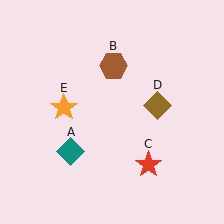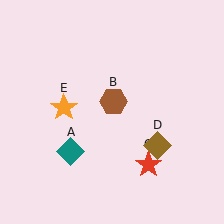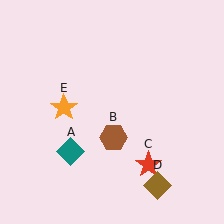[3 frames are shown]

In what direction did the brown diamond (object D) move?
The brown diamond (object D) moved down.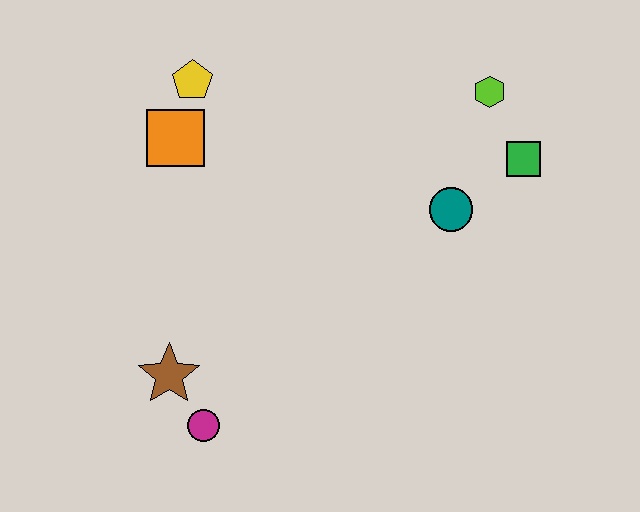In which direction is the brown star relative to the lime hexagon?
The brown star is to the left of the lime hexagon.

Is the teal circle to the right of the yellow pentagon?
Yes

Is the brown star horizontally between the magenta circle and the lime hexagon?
No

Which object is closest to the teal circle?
The green square is closest to the teal circle.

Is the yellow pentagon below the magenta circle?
No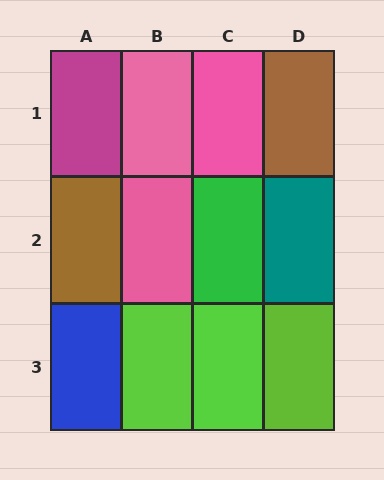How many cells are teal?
1 cell is teal.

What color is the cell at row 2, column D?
Teal.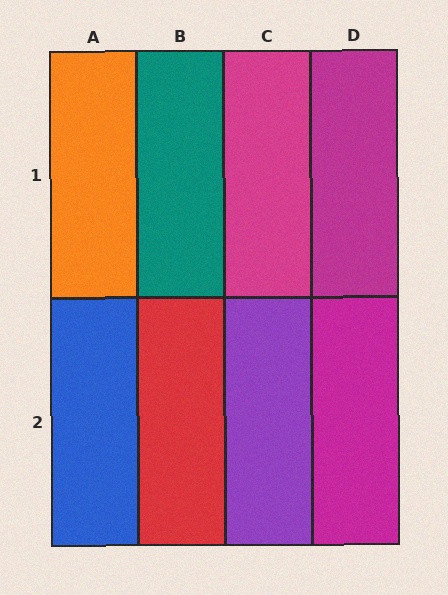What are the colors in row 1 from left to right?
Orange, teal, magenta, magenta.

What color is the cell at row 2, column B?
Red.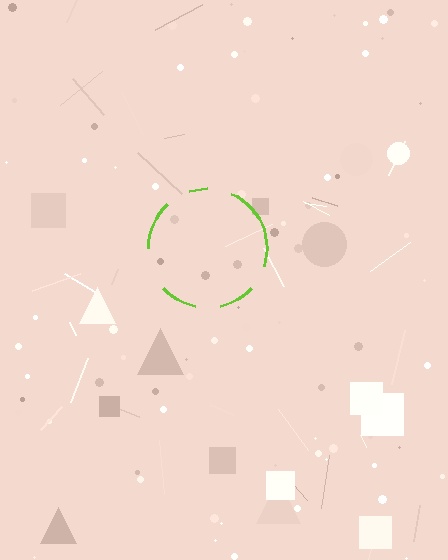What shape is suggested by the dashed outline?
The dashed outline suggests a circle.